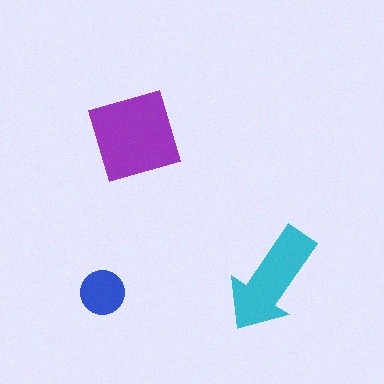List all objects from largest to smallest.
The purple diamond, the cyan arrow, the blue circle.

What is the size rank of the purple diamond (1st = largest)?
1st.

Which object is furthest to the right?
The cyan arrow is rightmost.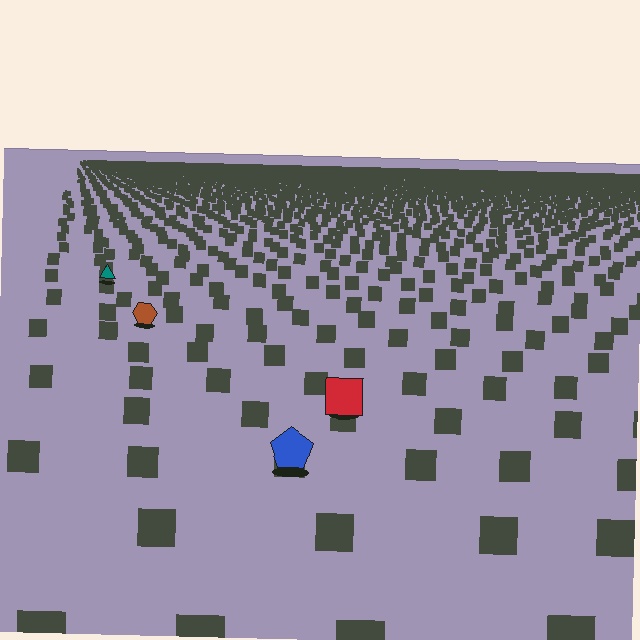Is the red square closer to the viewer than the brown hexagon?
Yes. The red square is closer — you can tell from the texture gradient: the ground texture is coarser near it.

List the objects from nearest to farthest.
From nearest to farthest: the blue pentagon, the red square, the brown hexagon, the teal triangle.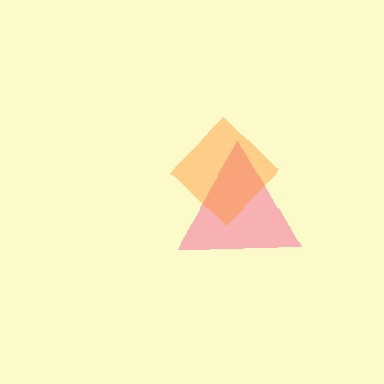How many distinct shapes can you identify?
There are 2 distinct shapes: a pink triangle, an orange diamond.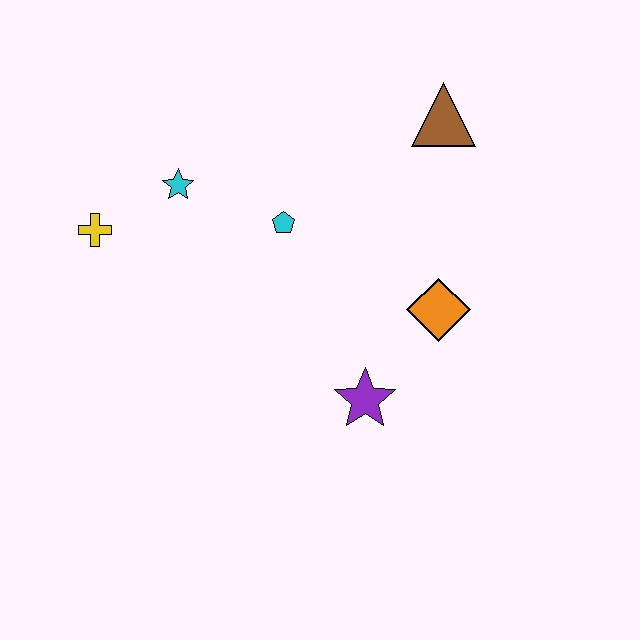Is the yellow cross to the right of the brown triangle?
No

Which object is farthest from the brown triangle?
The yellow cross is farthest from the brown triangle.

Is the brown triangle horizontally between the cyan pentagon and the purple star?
No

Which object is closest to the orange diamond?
The purple star is closest to the orange diamond.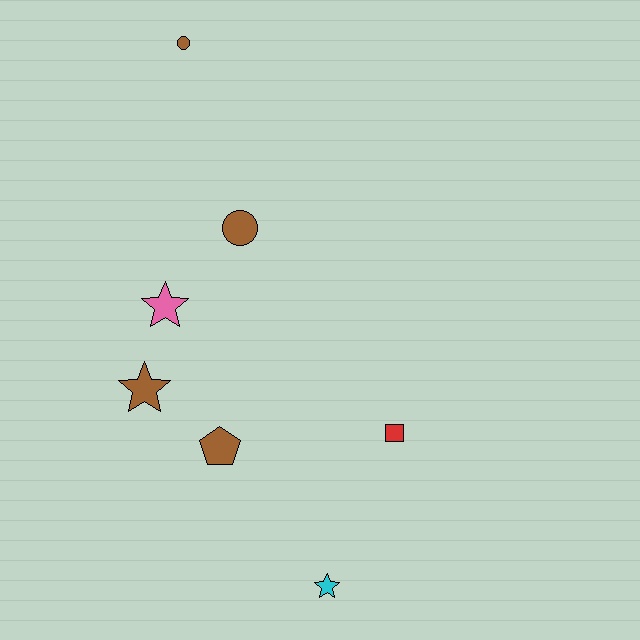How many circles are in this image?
There are 2 circles.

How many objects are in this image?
There are 7 objects.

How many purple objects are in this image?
There are no purple objects.